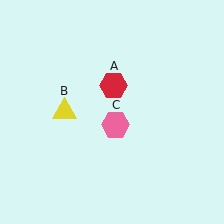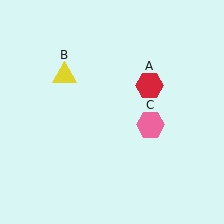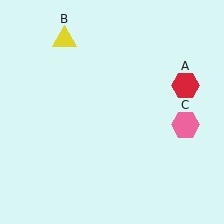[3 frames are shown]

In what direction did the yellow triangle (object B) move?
The yellow triangle (object B) moved up.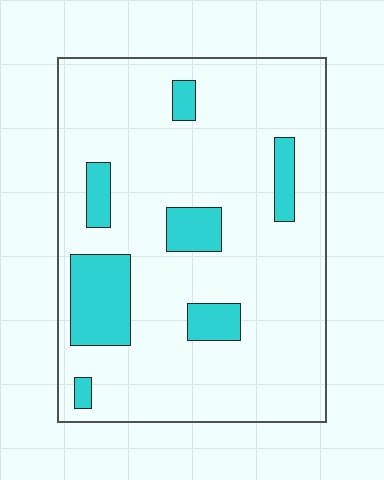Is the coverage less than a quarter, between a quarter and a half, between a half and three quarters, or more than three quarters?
Less than a quarter.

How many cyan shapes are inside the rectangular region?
7.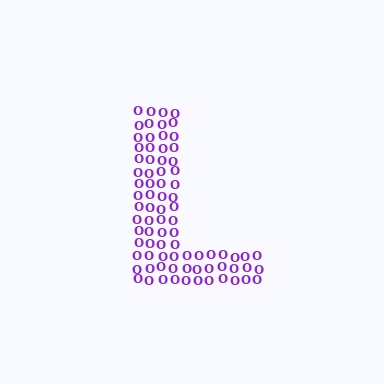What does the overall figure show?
The overall figure shows the letter L.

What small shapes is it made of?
It is made of small letter O's.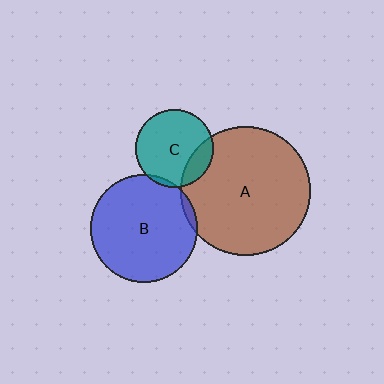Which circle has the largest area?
Circle A (brown).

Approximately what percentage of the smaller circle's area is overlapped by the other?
Approximately 20%.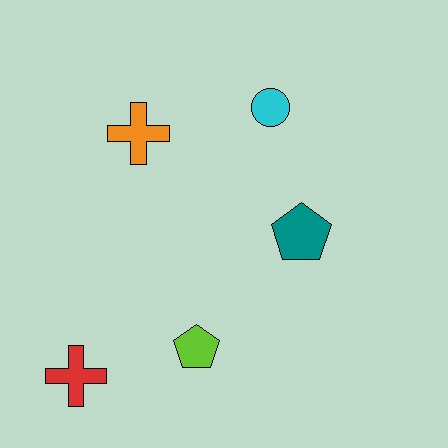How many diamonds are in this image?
There are no diamonds.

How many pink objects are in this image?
There are no pink objects.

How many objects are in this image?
There are 5 objects.